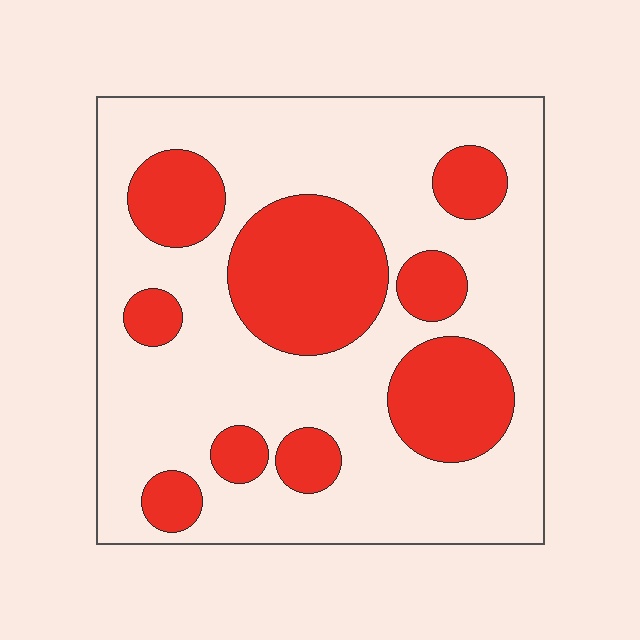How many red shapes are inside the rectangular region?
9.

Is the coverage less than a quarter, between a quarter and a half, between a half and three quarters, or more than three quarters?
Between a quarter and a half.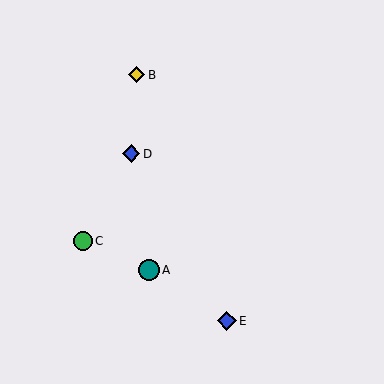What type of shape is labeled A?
Shape A is a teal circle.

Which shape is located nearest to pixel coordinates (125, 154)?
The blue diamond (labeled D) at (131, 154) is nearest to that location.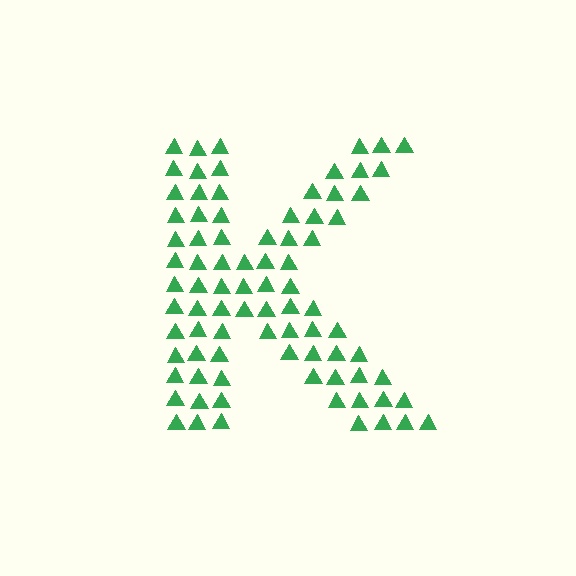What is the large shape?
The large shape is the letter K.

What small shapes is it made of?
It is made of small triangles.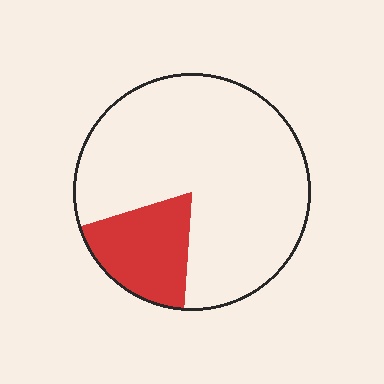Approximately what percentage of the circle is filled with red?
Approximately 20%.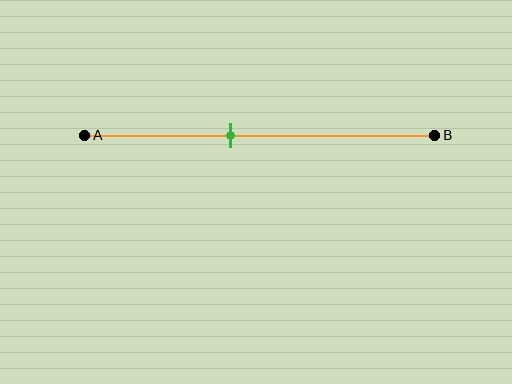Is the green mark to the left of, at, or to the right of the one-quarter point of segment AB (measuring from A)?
The green mark is to the right of the one-quarter point of segment AB.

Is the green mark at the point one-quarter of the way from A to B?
No, the mark is at about 40% from A, not at the 25% one-quarter point.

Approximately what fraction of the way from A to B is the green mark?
The green mark is approximately 40% of the way from A to B.